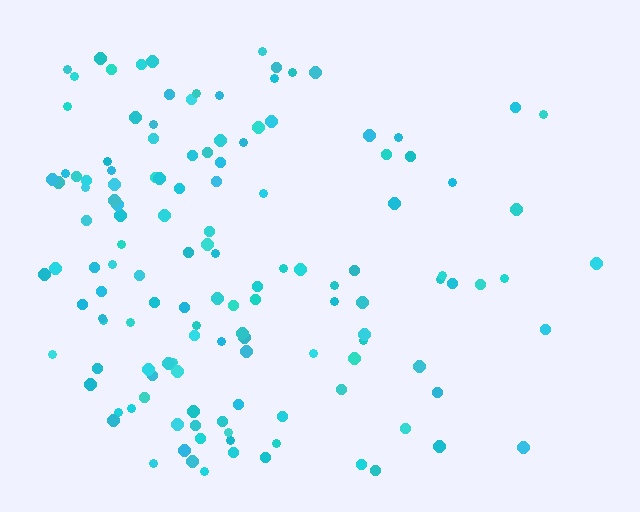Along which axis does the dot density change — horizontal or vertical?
Horizontal.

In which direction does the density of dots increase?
From right to left, with the left side densest.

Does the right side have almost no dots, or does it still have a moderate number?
Still a moderate number, just noticeably fewer than the left.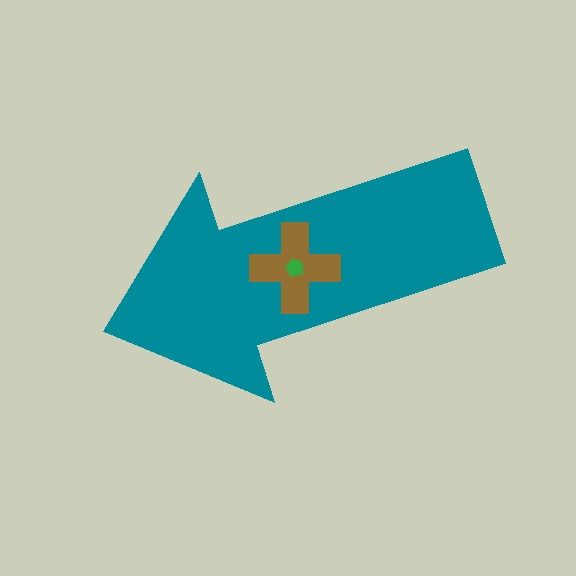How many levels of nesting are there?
3.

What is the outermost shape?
The teal arrow.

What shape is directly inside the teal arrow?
The brown cross.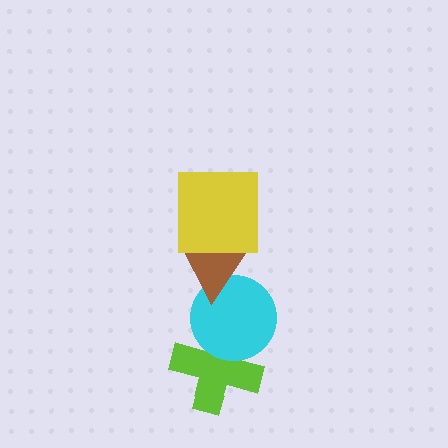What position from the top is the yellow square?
The yellow square is 1st from the top.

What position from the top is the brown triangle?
The brown triangle is 2nd from the top.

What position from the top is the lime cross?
The lime cross is 4th from the top.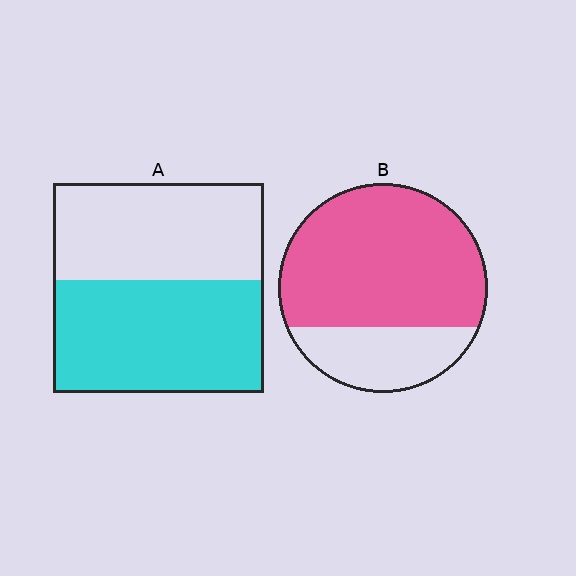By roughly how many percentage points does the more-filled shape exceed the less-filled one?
By roughly 20 percentage points (B over A).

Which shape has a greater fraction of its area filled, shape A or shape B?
Shape B.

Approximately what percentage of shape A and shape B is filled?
A is approximately 55% and B is approximately 75%.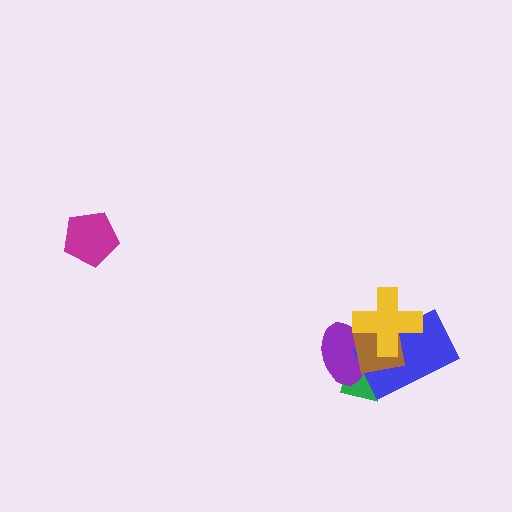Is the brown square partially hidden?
Yes, it is partially covered by another shape.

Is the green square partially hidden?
Yes, it is partially covered by another shape.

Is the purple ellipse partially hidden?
Yes, it is partially covered by another shape.